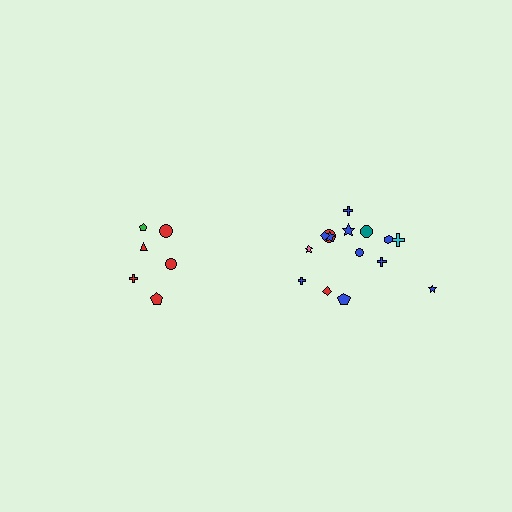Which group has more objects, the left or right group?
The right group.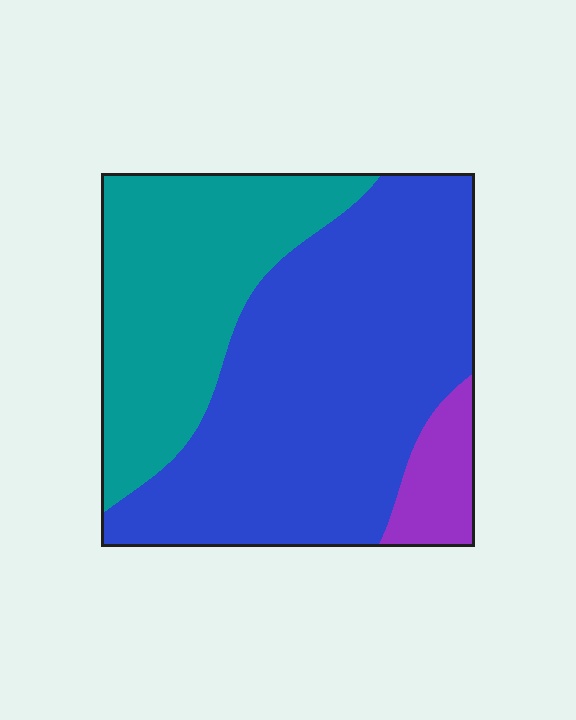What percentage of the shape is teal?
Teal takes up about one third (1/3) of the shape.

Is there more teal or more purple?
Teal.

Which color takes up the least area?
Purple, at roughly 10%.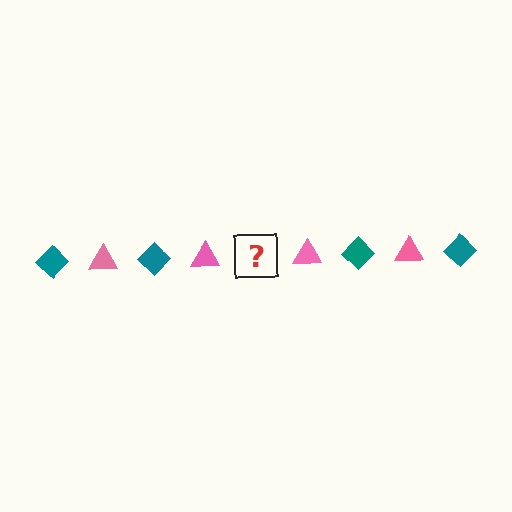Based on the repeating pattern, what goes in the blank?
The blank should be a teal diamond.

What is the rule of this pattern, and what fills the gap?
The rule is that the pattern alternates between teal diamond and pink triangle. The gap should be filled with a teal diamond.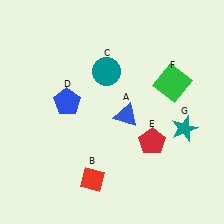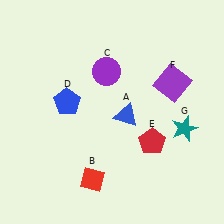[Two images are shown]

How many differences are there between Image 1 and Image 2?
There are 2 differences between the two images.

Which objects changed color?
C changed from teal to purple. F changed from green to purple.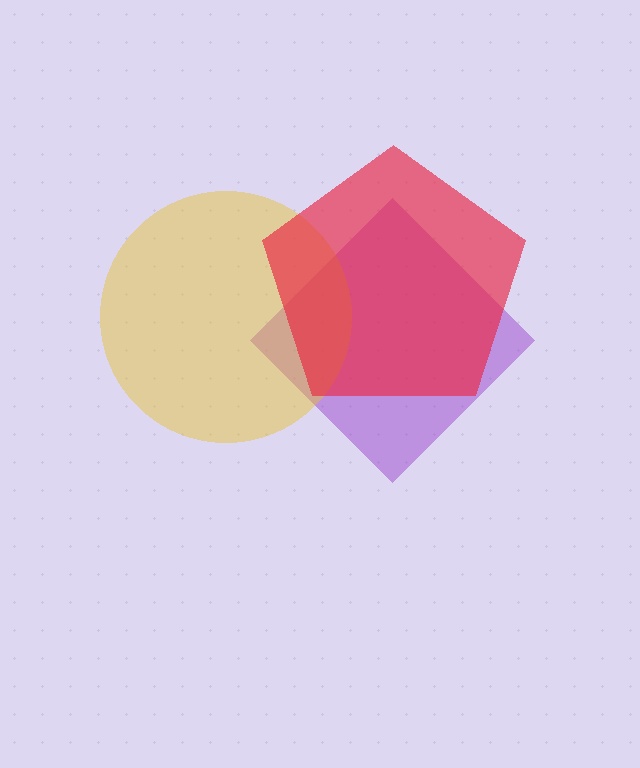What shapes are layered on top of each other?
The layered shapes are: a purple diamond, a yellow circle, a red pentagon.